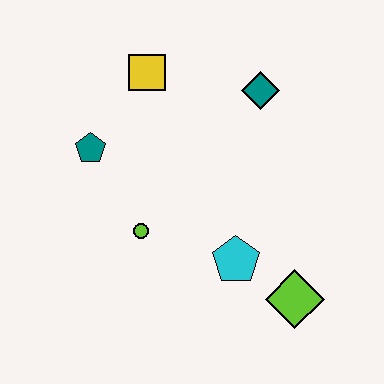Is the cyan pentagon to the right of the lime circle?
Yes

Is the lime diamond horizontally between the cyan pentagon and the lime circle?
No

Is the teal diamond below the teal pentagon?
No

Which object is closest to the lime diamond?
The cyan pentagon is closest to the lime diamond.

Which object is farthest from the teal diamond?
The lime diamond is farthest from the teal diamond.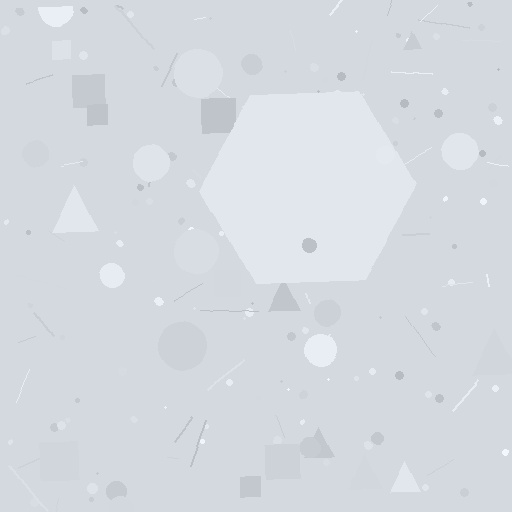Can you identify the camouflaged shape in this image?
The camouflaged shape is a hexagon.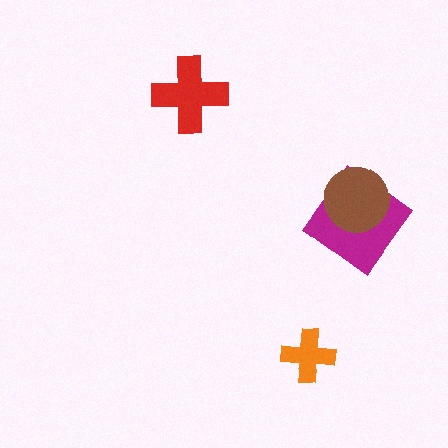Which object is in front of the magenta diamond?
The brown circle is in front of the magenta diamond.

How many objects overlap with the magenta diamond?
1 object overlaps with the magenta diamond.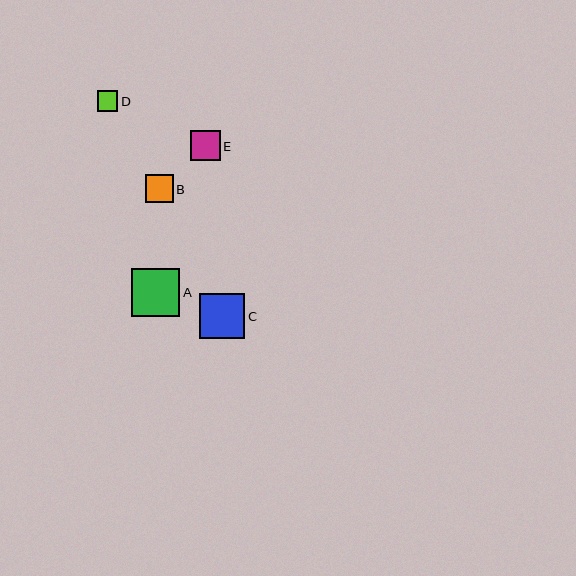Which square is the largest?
Square A is the largest with a size of approximately 48 pixels.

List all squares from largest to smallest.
From largest to smallest: A, C, E, B, D.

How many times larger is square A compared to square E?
Square A is approximately 1.6 times the size of square E.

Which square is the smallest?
Square D is the smallest with a size of approximately 20 pixels.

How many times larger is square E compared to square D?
Square E is approximately 1.5 times the size of square D.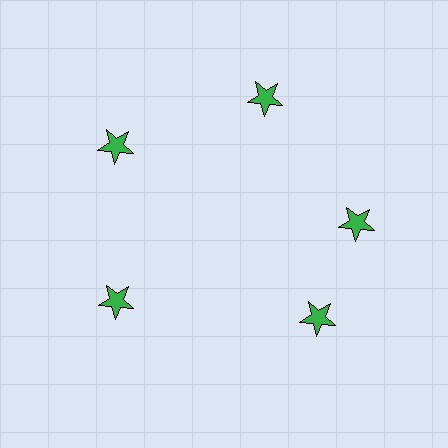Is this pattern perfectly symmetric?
No. The 5 green stars are arranged in a ring, but one element near the 5 o'clock position is rotated out of alignment along the ring, breaking the 5-fold rotational symmetry.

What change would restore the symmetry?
The symmetry would be restored by rotating it back into even spacing with its neighbors so that all 5 stars sit at equal angles and equal distance from the center.